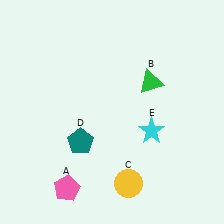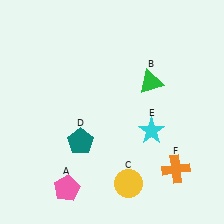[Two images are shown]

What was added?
An orange cross (F) was added in Image 2.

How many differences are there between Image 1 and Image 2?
There is 1 difference between the two images.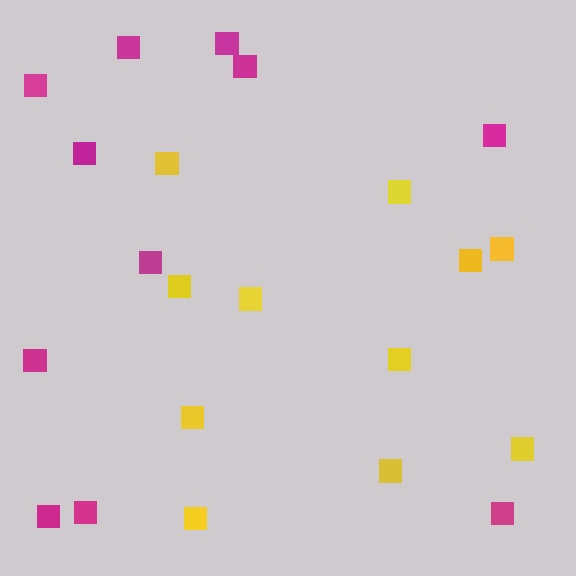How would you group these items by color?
There are 2 groups: one group of yellow squares (11) and one group of magenta squares (11).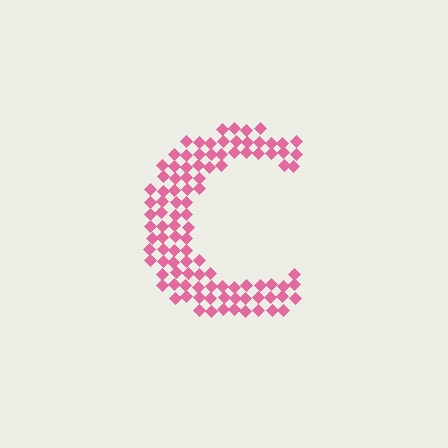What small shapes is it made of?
It is made of small diamonds.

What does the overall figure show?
The overall figure shows the letter C.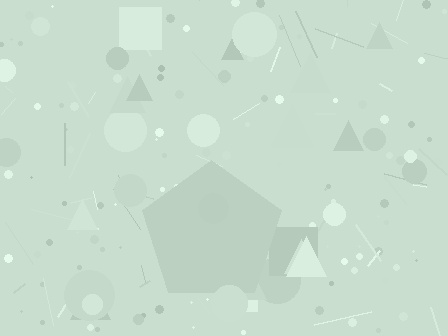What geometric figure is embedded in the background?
A pentagon is embedded in the background.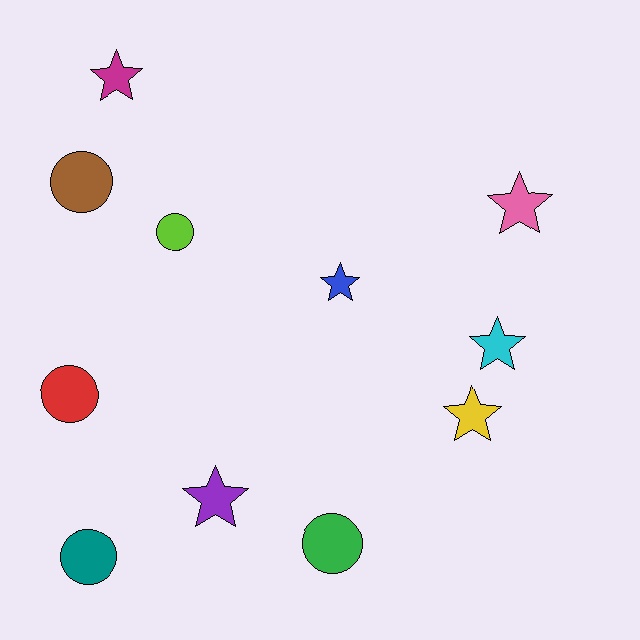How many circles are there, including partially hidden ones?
There are 5 circles.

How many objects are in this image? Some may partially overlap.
There are 11 objects.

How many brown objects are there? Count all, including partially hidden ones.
There is 1 brown object.